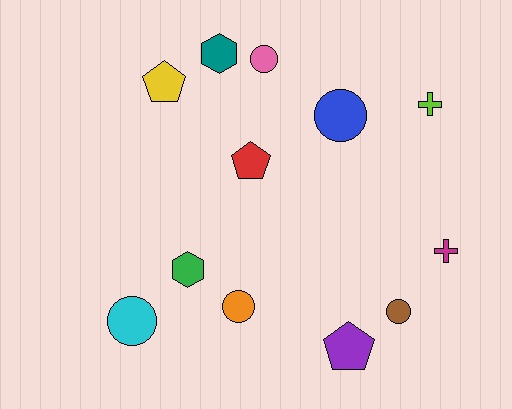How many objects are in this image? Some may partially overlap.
There are 12 objects.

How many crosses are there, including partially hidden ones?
There are 2 crosses.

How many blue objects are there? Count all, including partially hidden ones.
There is 1 blue object.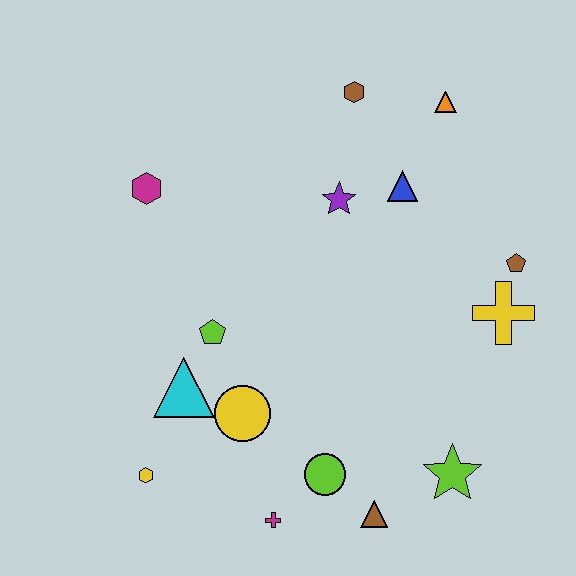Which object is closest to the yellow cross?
The brown pentagon is closest to the yellow cross.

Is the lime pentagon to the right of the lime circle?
No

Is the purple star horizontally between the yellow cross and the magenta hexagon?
Yes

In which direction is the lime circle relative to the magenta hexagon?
The lime circle is below the magenta hexagon.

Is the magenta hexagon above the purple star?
Yes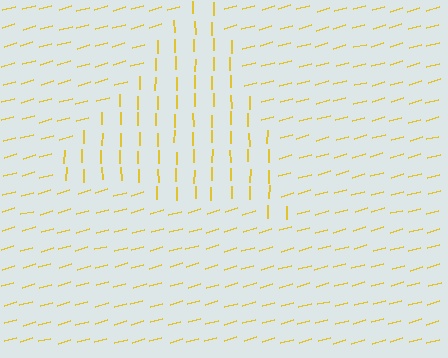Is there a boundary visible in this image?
Yes, there is a texture boundary formed by a change in line orientation.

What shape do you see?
I see a triangle.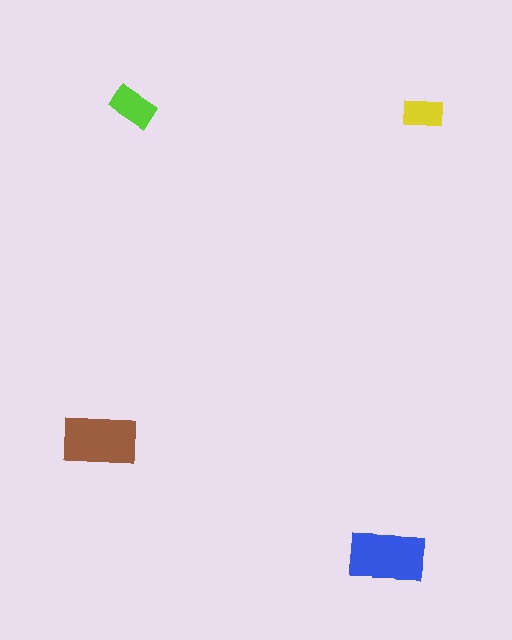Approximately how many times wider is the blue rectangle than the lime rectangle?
About 1.5 times wider.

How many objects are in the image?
There are 4 objects in the image.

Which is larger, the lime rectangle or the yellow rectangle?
The lime one.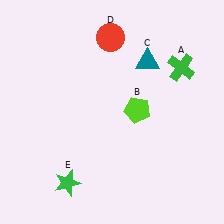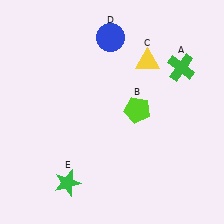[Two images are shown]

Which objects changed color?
C changed from teal to yellow. D changed from red to blue.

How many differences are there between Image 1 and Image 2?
There are 2 differences between the two images.